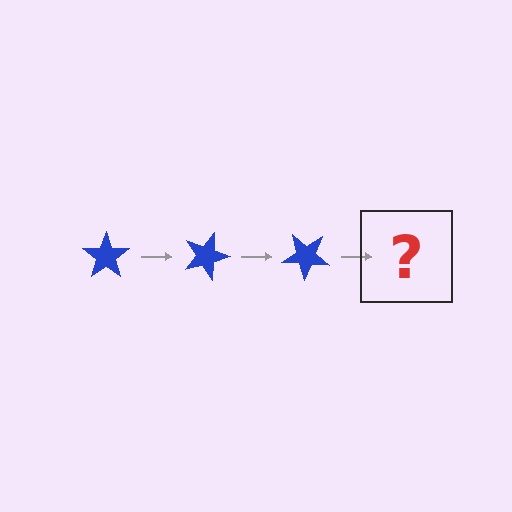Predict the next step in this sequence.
The next step is a blue star rotated 60 degrees.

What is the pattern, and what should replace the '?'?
The pattern is that the star rotates 20 degrees each step. The '?' should be a blue star rotated 60 degrees.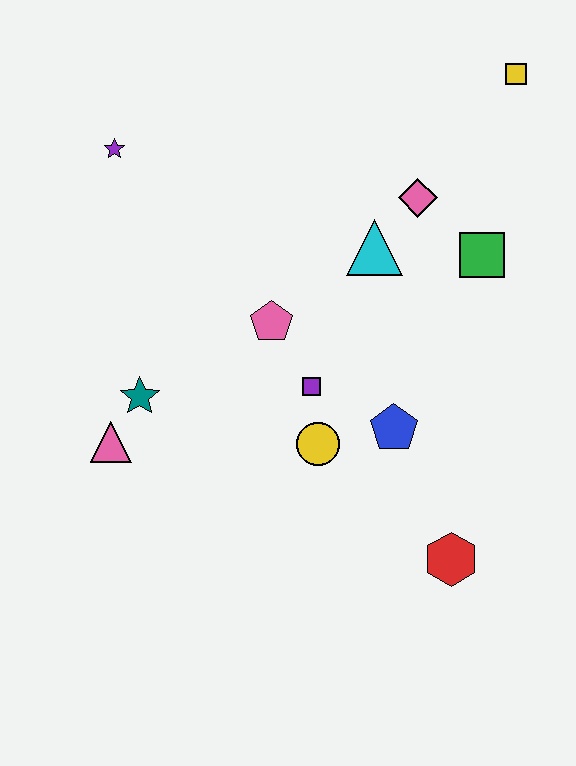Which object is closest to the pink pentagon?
The purple square is closest to the pink pentagon.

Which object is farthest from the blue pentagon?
The purple star is farthest from the blue pentagon.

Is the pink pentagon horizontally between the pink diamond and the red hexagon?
No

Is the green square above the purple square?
Yes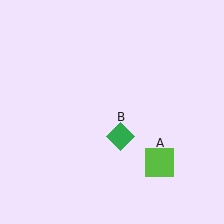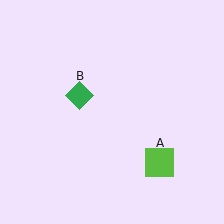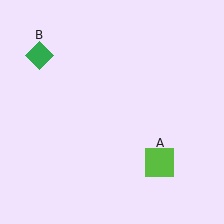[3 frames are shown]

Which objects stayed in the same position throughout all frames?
Lime square (object A) remained stationary.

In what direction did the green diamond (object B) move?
The green diamond (object B) moved up and to the left.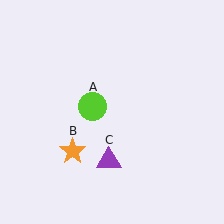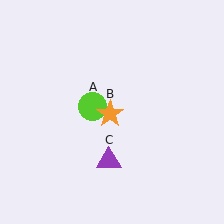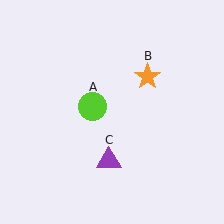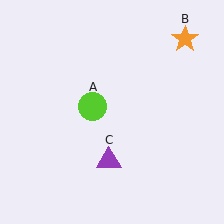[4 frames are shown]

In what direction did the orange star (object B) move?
The orange star (object B) moved up and to the right.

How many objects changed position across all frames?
1 object changed position: orange star (object B).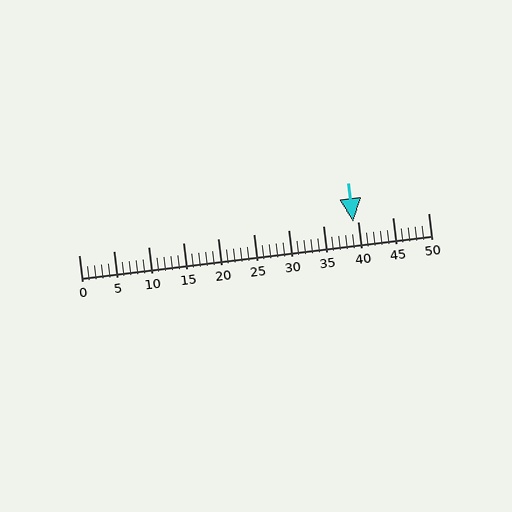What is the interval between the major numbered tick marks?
The major tick marks are spaced 5 units apart.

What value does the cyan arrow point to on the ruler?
The cyan arrow points to approximately 39.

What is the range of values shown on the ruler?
The ruler shows values from 0 to 50.